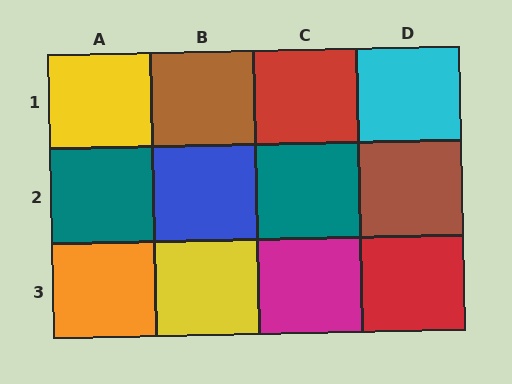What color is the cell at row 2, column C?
Teal.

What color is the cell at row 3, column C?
Magenta.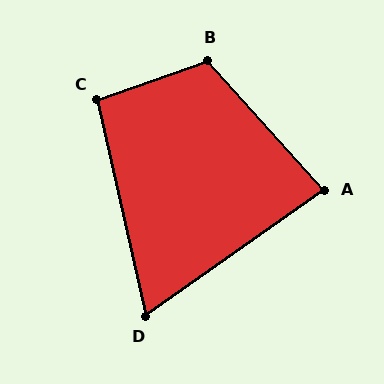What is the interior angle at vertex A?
Approximately 83 degrees (acute).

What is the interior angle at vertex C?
Approximately 97 degrees (obtuse).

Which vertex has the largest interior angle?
B, at approximately 112 degrees.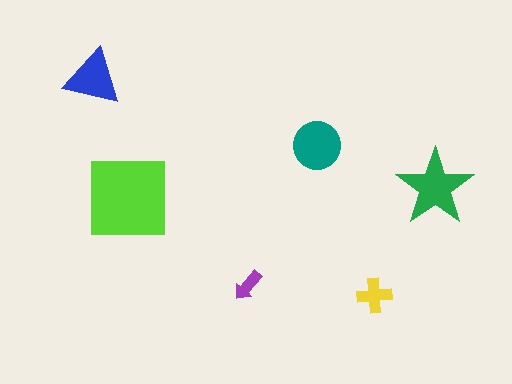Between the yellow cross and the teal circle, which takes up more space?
The teal circle.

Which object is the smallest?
The purple arrow.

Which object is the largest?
The lime square.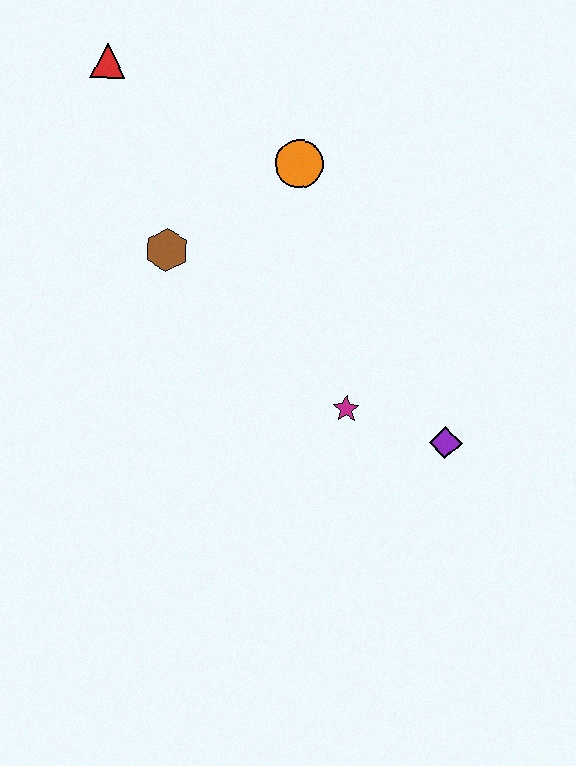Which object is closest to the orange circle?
The brown hexagon is closest to the orange circle.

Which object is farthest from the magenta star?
The red triangle is farthest from the magenta star.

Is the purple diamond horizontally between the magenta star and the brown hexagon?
No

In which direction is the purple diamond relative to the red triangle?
The purple diamond is below the red triangle.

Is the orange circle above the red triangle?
No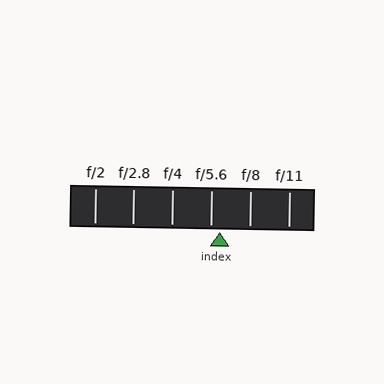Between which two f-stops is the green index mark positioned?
The index mark is between f/5.6 and f/8.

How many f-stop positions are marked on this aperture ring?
There are 6 f-stop positions marked.